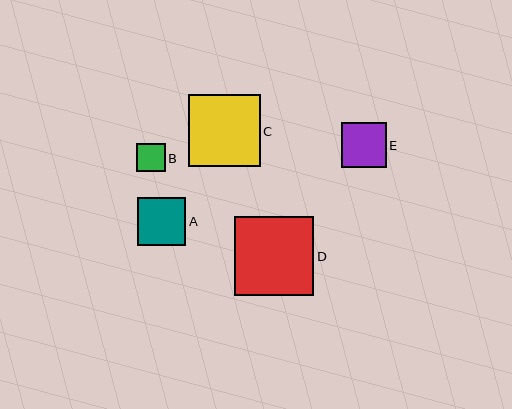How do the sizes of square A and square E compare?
Square A and square E are approximately the same size.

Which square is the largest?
Square D is the largest with a size of approximately 79 pixels.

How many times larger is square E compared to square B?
Square E is approximately 1.6 times the size of square B.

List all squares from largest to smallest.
From largest to smallest: D, C, A, E, B.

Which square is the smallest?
Square B is the smallest with a size of approximately 29 pixels.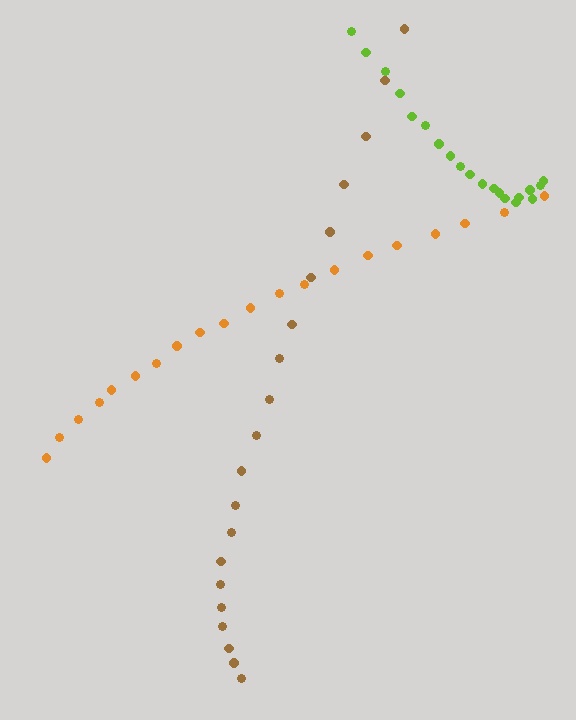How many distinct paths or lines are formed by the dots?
There are 3 distinct paths.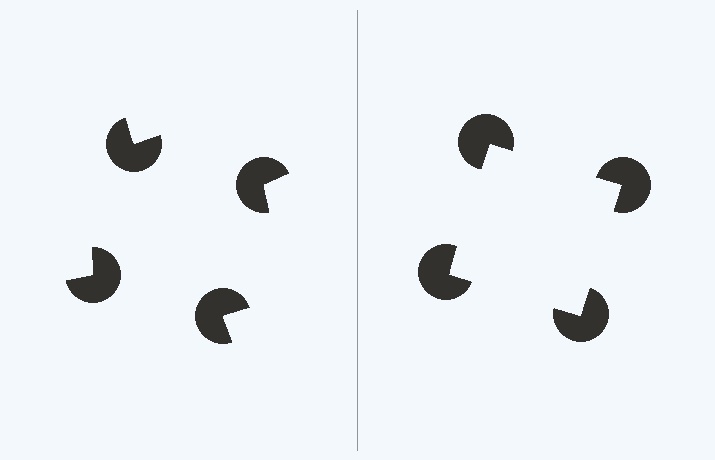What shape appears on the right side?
An illusory square.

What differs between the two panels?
The pac-man discs are positioned identically on both sides; only the wedge orientations differ. On the right they align to a square; on the left they are misaligned.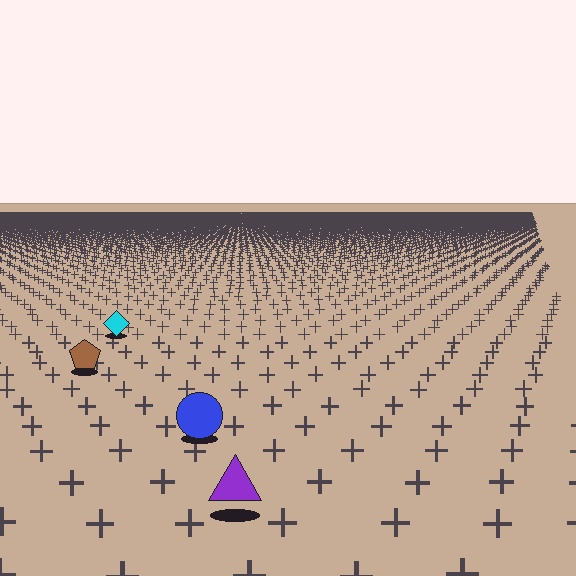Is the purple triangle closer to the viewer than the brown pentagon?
Yes. The purple triangle is closer — you can tell from the texture gradient: the ground texture is coarser near it.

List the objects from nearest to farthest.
From nearest to farthest: the purple triangle, the blue circle, the brown pentagon, the cyan diamond.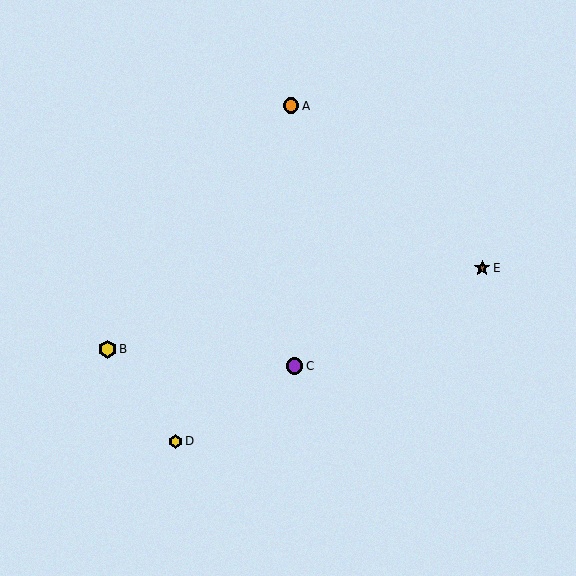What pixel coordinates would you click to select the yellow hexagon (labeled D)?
Click at (175, 441) to select the yellow hexagon D.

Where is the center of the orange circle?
The center of the orange circle is at (291, 106).